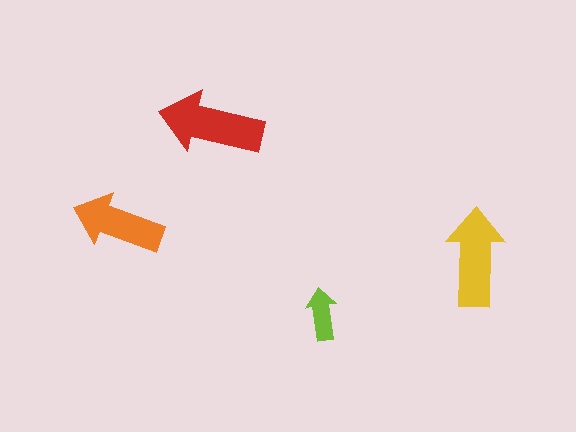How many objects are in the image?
There are 4 objects in the image.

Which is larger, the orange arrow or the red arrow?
The red one.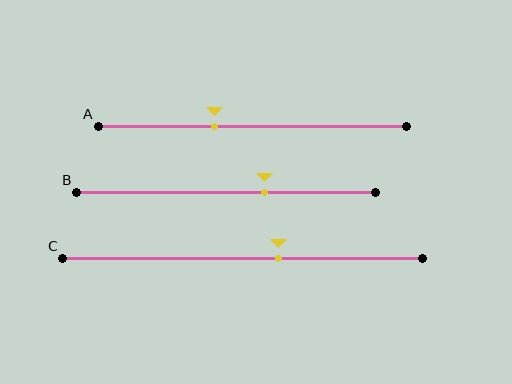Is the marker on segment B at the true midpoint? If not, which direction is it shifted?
No, the marker on segment B is shifted to the right by about 13% of the segment length.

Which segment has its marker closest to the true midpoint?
Segment C has its marker closest to the true midpoint.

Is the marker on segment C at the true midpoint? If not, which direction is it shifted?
No, the marker on segment C is shifted to the right by about 10% of the segment length.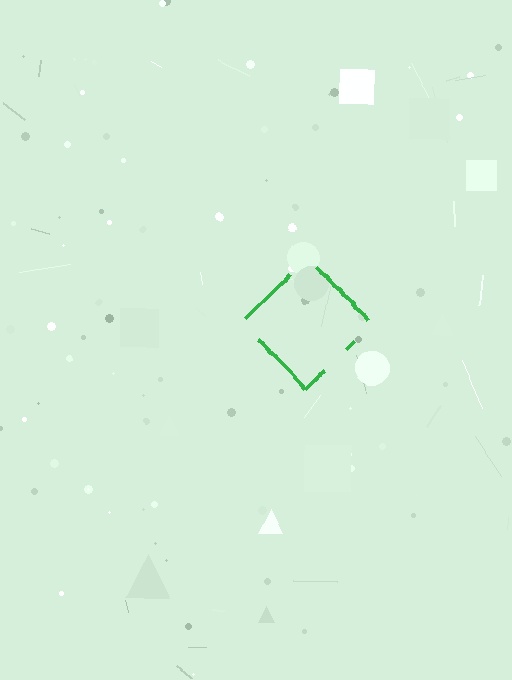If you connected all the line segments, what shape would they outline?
They would outline a diamond.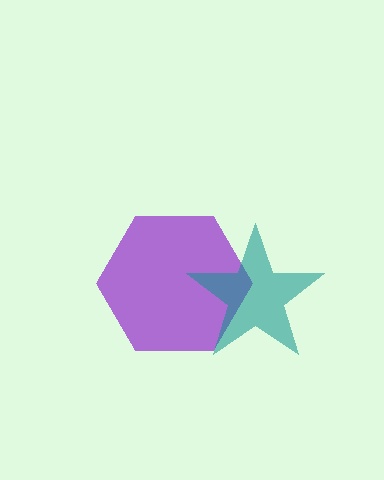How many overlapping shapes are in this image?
There are 2 overlapping shapes in the image.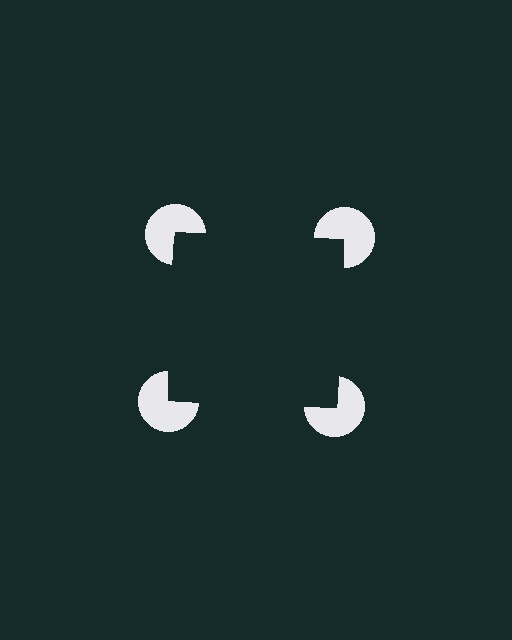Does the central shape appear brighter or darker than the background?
It typically appears slightly darker than the background, even though no actual brightness change is drawn.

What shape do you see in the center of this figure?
An illusory square — its edges are inferred from the aligned wedge cuts in the pac-man discs, not physically drawn.